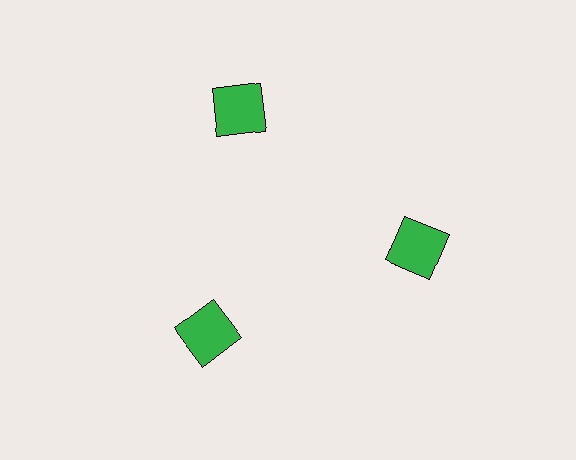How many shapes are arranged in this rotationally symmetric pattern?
There are 3 shapes, arranged in 3 groups of 1.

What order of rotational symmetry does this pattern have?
This pattern has 3-fold rotational symmetry.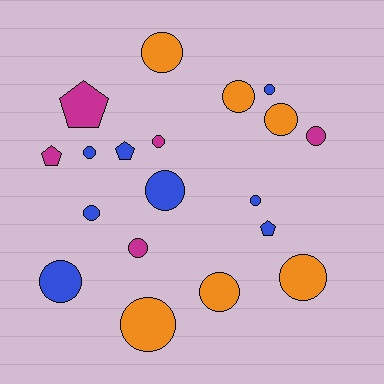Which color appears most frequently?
Blue, with 8 objects.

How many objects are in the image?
There are 19 objects.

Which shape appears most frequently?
Circle, with 15 objects.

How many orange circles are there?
There are 6 orange circles.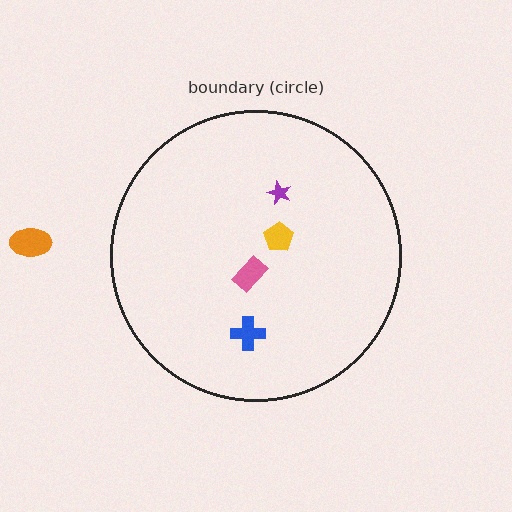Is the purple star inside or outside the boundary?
Inside.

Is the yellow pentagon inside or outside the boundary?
Inside.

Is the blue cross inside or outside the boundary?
Inside.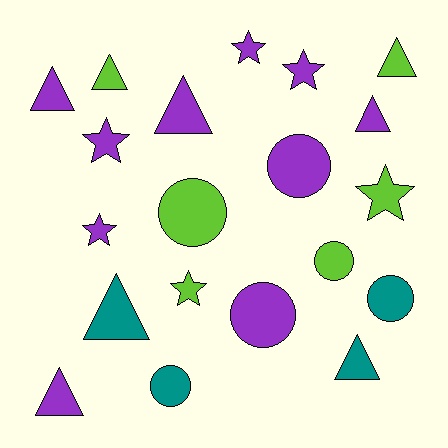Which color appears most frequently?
Purple, with 10 objects.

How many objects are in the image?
There are 20 objects.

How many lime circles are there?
There are 2 lime circles.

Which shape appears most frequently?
Triangle, with 8 objects.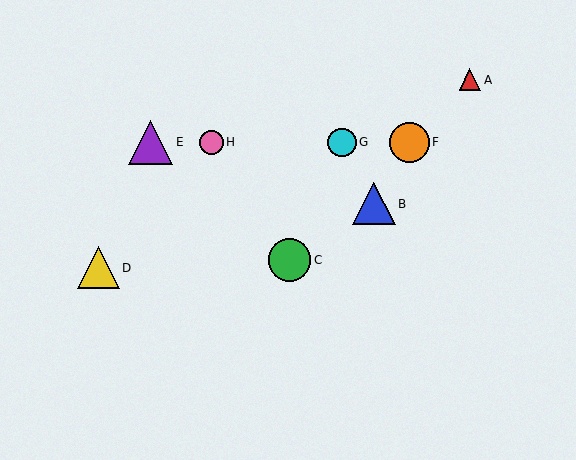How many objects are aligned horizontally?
4 objects (E, F, G, H) are aligned horizontally.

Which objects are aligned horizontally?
Objects E, F, G, H are aligned horizontally.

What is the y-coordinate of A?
Object A is at y≈80.